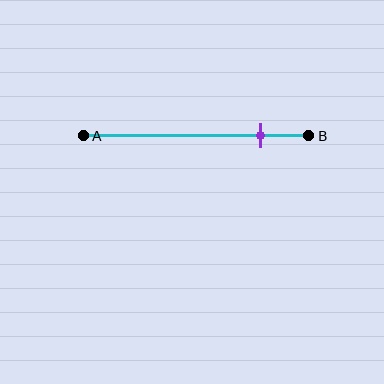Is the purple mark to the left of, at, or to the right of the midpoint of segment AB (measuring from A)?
The purple mark is to the right of the midpoint of segment AB.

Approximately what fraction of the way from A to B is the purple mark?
The purple mark is approximately 80% of the way from A to B.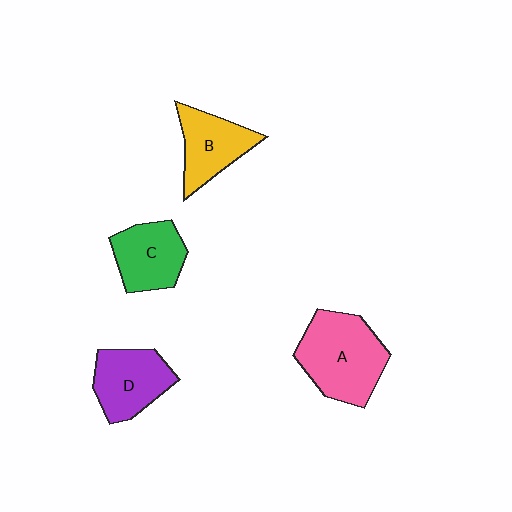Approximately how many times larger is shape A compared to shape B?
Approximately 1.5 times.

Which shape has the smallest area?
Shape B (yellow).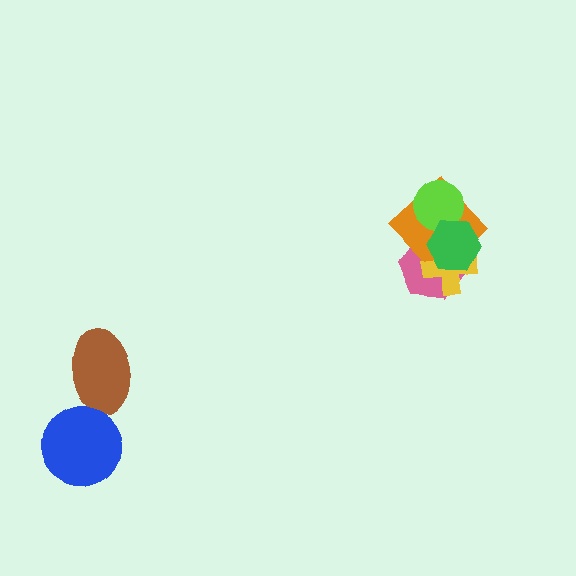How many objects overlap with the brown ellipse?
0 objects overlap with the brown ellipse.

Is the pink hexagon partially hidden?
Yes, it is partially covered by another shape.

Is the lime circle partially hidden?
Yes, it is partially covered by another shape.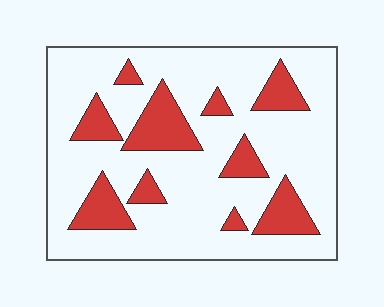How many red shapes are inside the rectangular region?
10.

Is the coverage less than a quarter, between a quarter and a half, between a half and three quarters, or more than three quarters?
Less than a quarter.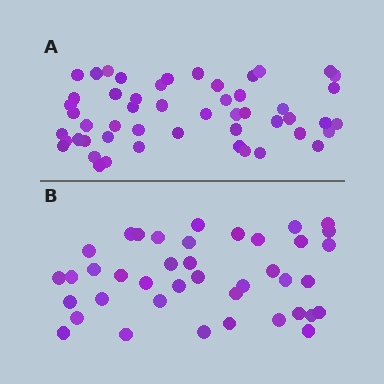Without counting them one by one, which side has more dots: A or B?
Region A (the top region) has more dots.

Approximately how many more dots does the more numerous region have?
Region A has roughly 12 or so more dots than region B.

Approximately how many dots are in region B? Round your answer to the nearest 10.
About 40 dots.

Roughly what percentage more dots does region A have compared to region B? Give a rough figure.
About 30% more.